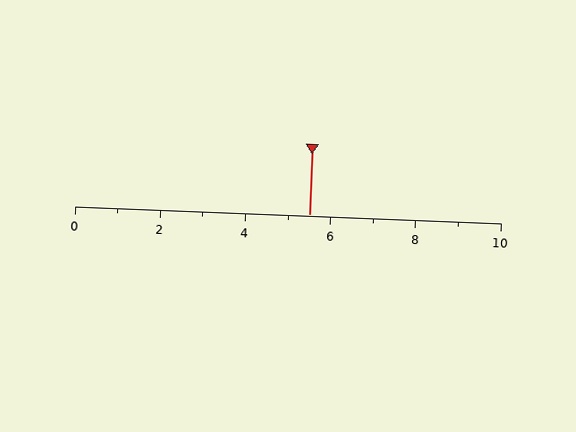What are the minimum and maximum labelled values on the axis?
The axis runs from 0 to 10.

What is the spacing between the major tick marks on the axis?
The major ticks are spaced 2 apart.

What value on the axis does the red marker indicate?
The marker indicates approximately 5.5.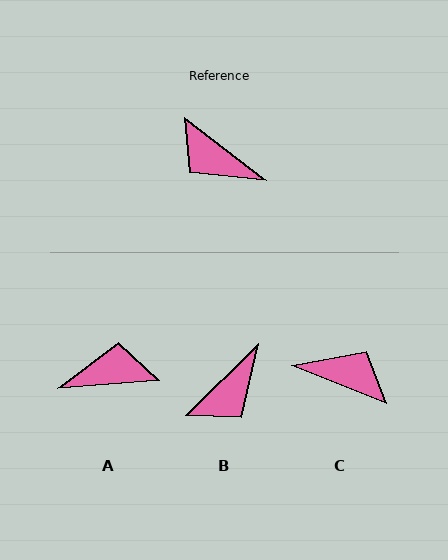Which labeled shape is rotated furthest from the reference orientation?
C, about 164 degrees away.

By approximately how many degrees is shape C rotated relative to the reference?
Approximately 164 degrees clockwise.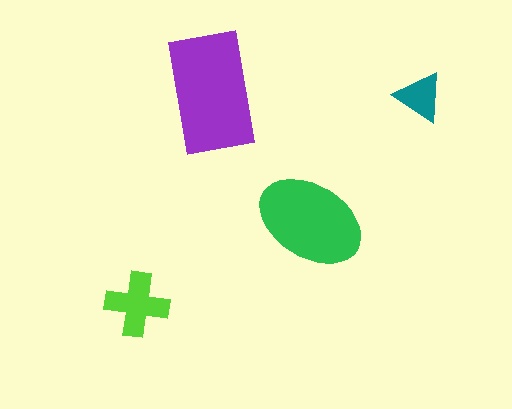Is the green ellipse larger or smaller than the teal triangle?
Larger.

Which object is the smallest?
The teal triangle.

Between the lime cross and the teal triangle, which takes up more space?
The lime cross.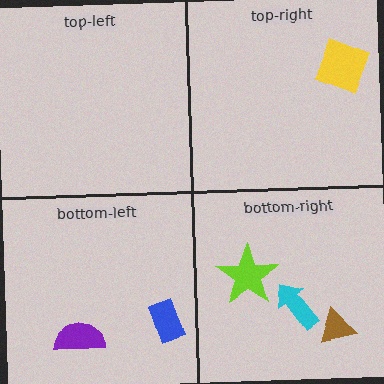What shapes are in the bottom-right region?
The lime star, the cyan arrow, the brown triangle.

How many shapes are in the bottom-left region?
2.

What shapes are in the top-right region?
The yellow square.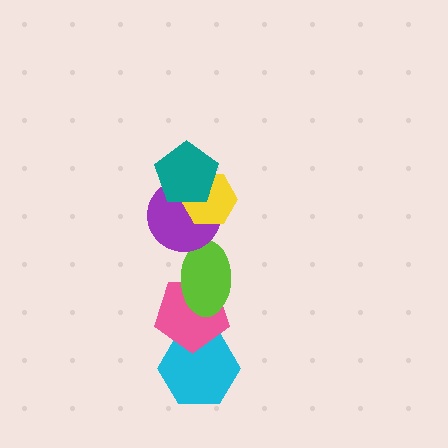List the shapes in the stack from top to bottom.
From top to bottom: the teal pentagon, the yellow hexagon, the purple circle, the lime ellipse, the pink pentagon, the cyan hexagon.